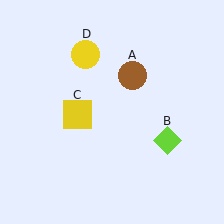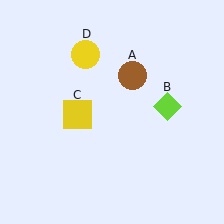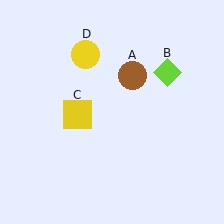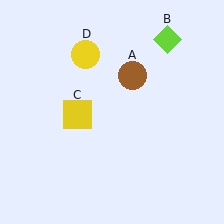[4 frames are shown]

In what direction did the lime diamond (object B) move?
The lime diamond (object B) moved up.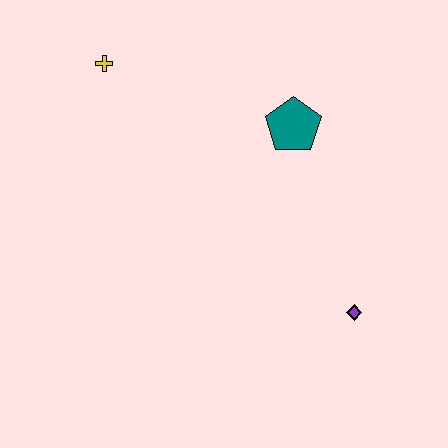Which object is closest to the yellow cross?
The teal pentagon is closest to the yellow cross.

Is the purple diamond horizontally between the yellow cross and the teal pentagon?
No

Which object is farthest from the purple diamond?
The yellow cross is farthest from the purple diamond.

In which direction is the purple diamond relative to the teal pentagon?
The purple diamond is below the teal pentagon.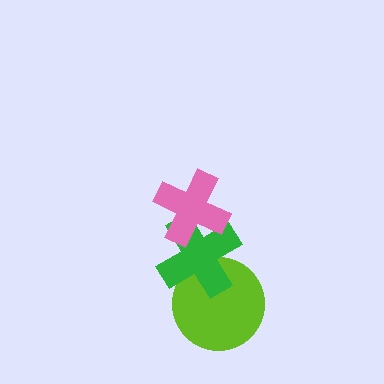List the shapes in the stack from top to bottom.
From top to bottom: the pink cross, the green cross, the lime circle.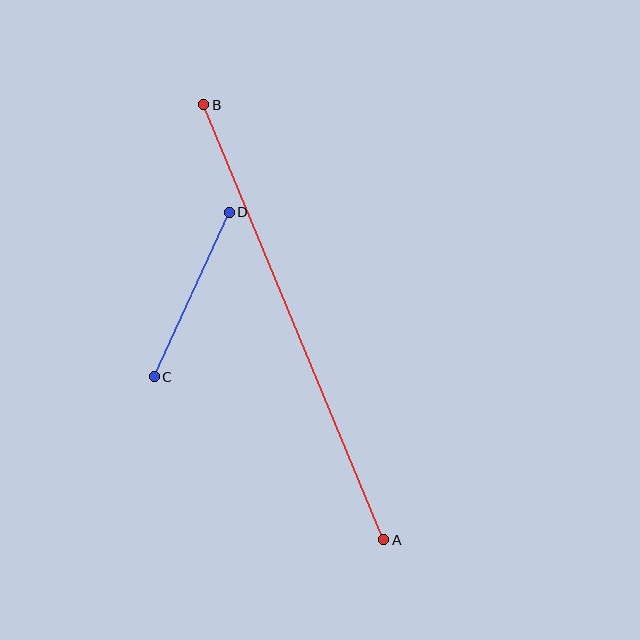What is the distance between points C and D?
The distance is approximately 180 pixels.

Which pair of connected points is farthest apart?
Points A and B are farthest apart.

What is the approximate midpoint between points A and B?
The midpoint is at approximately (294, 322) pixels.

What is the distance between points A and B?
The distance is approximately 471 pixels.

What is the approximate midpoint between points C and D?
The midpoint is at approximately (192, 295) pixels.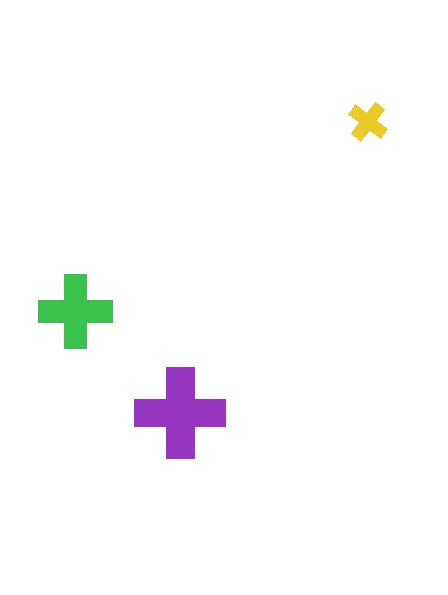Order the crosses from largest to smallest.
the purple one, the green one, the yellow one.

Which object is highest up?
The yellow cross is topmost.